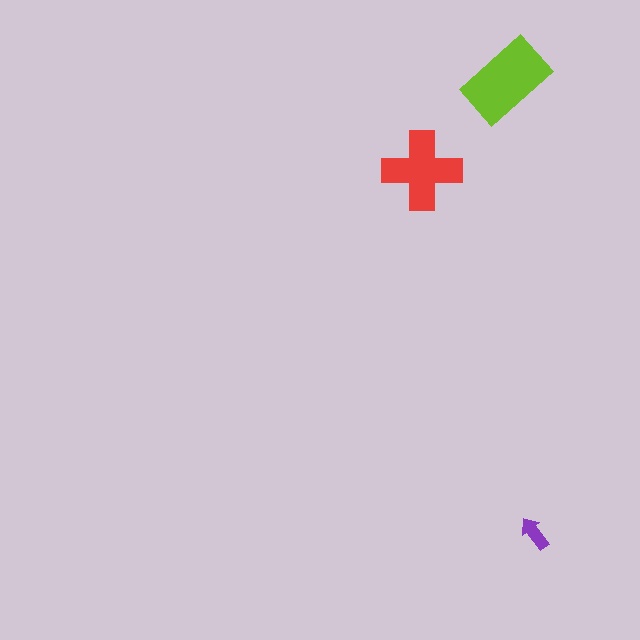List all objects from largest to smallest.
The lime rectangle, the red cross, the purple arrow.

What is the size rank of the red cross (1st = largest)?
2nd.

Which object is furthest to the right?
The purple arrow is rightmost.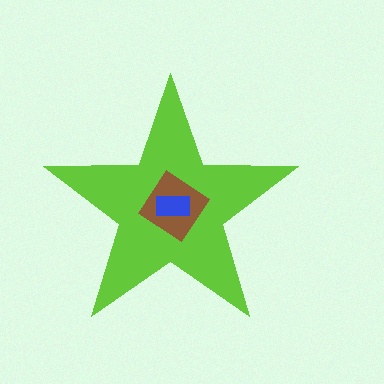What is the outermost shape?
The lime star.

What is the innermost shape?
The blue rectangle.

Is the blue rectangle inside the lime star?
Yes.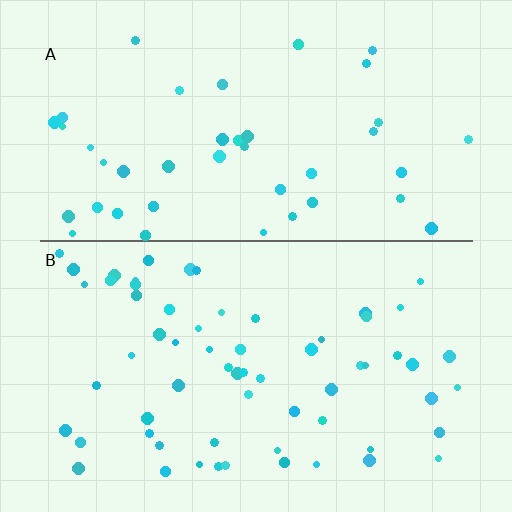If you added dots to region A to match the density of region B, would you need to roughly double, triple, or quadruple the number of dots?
Approximately double.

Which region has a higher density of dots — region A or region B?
B (the bottom).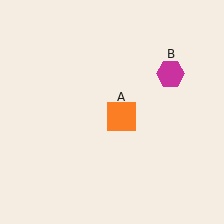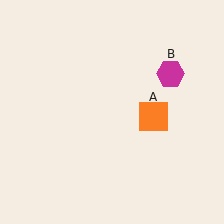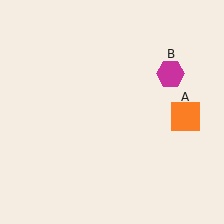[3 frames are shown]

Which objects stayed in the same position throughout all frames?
Magenta hexagon (object B) remained stationary.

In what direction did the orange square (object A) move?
The orange square (object A) moved right.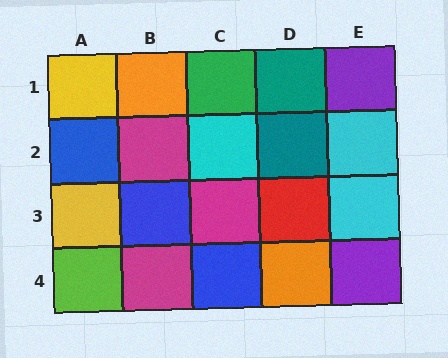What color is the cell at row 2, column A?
Blue.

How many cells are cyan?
3 cells are cyan.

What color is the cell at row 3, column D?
Red.